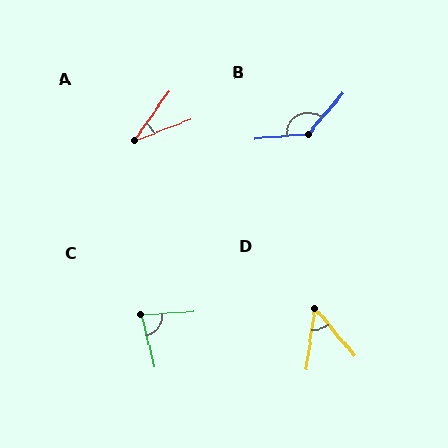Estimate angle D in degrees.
Approximately 48 degrees.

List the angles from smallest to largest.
A (34°), D (48°), C (79°), B (135°).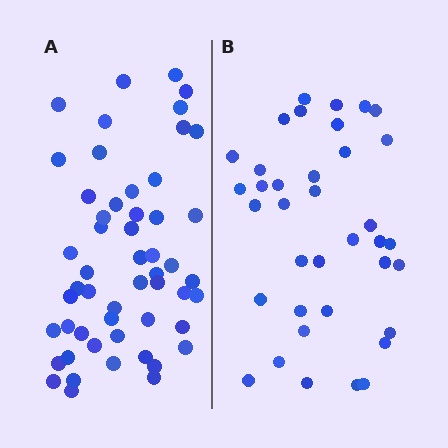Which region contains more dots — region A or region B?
Region A (the left region) has more dots.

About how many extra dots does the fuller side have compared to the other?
Region A has approximately 15 more dots than region B.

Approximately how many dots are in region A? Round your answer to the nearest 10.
About 50 dots. (The exact count is 53, which rounds to 50.)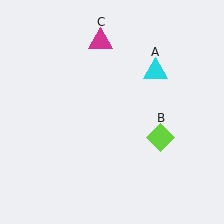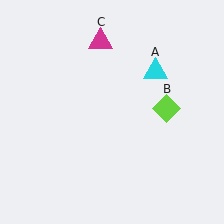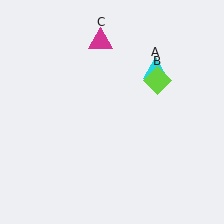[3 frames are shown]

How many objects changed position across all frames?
1 object changed position: lime diamond (object B).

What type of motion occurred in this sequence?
The lime diamond (object B) rotated counterclockwise around the center of the scene.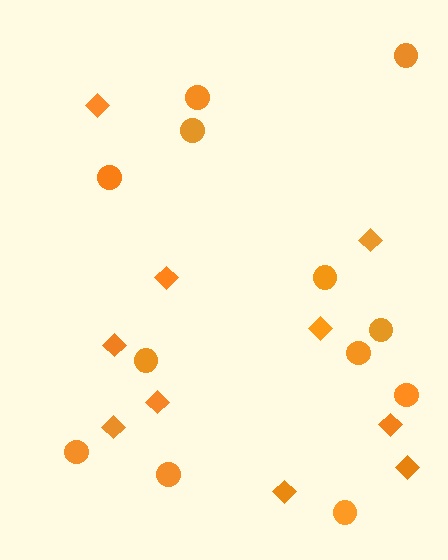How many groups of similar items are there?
There are 2 groups: one group of diamonds (10) and one group of circles (12).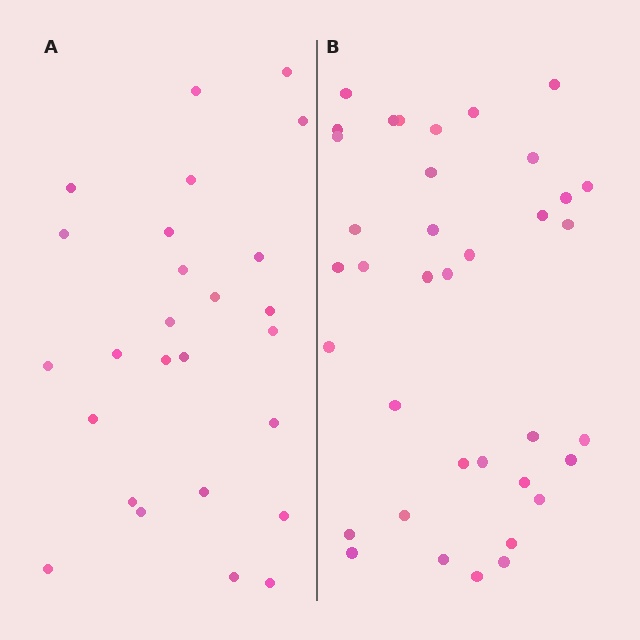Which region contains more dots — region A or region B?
Region B (the right region) has more dots.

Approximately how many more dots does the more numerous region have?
Region B has roughly 12 or so more dots than region A.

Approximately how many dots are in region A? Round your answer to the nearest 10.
About 30 dots. (The exact count is 26, which rounds to 30.)